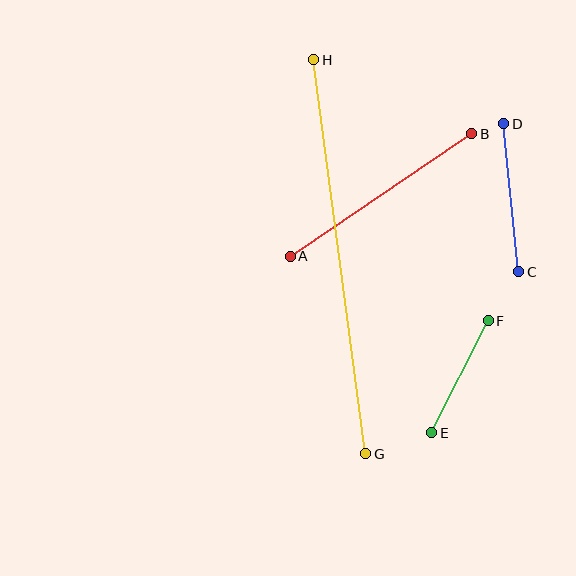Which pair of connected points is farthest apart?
Points G and H are farthest apart.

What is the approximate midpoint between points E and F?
The midpoint is at approximately (460, 377) pixels.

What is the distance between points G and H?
The distance is approximately 398 pixels.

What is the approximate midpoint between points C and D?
The midpoint is at approximately (511, 198) pixels.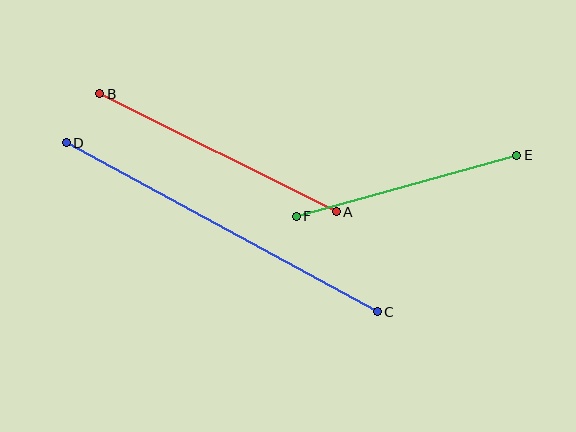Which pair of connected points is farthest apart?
Points C and D are farthest apart.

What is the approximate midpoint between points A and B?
The midpoint is at approximately (218, 153) pixels.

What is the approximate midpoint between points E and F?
The midpoint is at approximately (406, 186) pixels.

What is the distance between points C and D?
The distance is approximately 354 pixels.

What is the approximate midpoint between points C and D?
The midpoint is at approximately (222, 227) pixels.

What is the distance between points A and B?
The distance is approximately 264 pixels.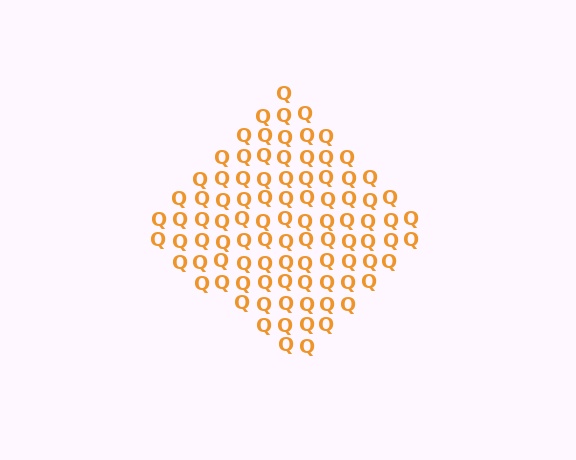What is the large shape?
The large shape is a diamond.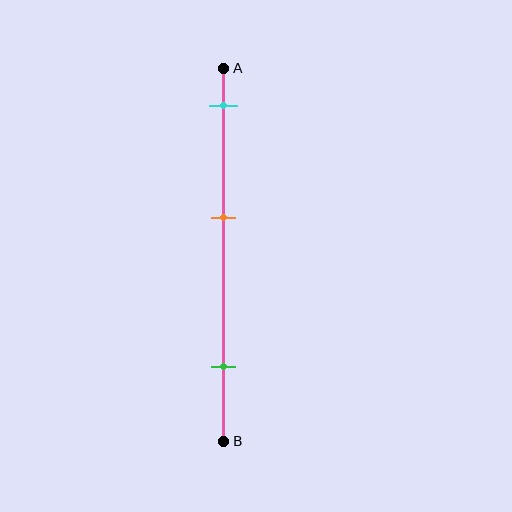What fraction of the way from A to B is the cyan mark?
The cyan mark is approximately 10% (0.1) of the way from A to B.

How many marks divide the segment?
There are 3 marks dividing the segment.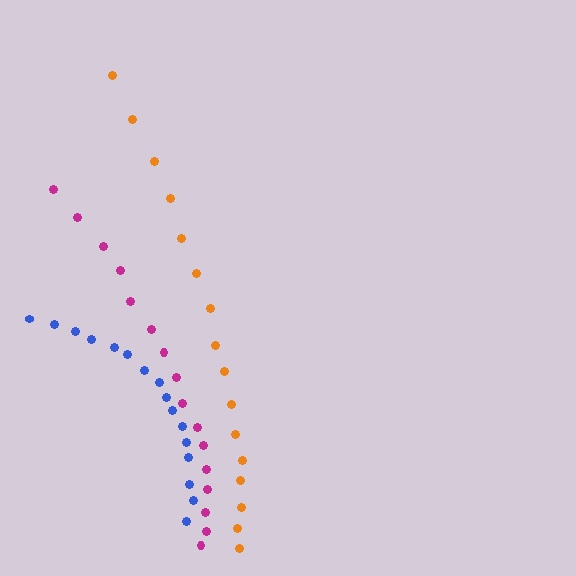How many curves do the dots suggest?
There are 3 distinct paths.